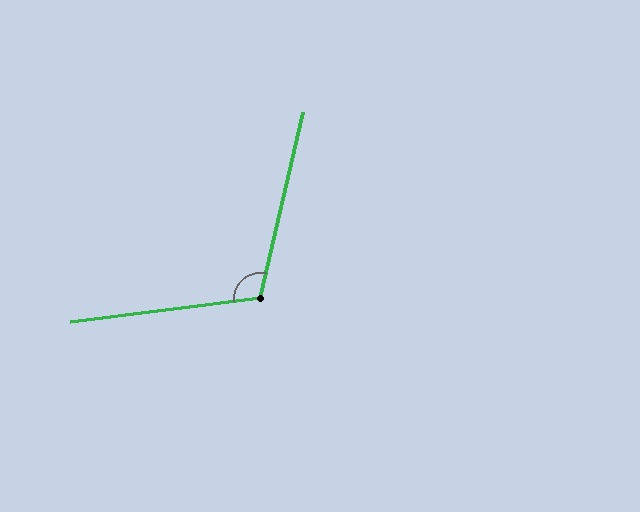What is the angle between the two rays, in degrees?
Approximately 110 degrees.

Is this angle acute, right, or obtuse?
It is obtuse.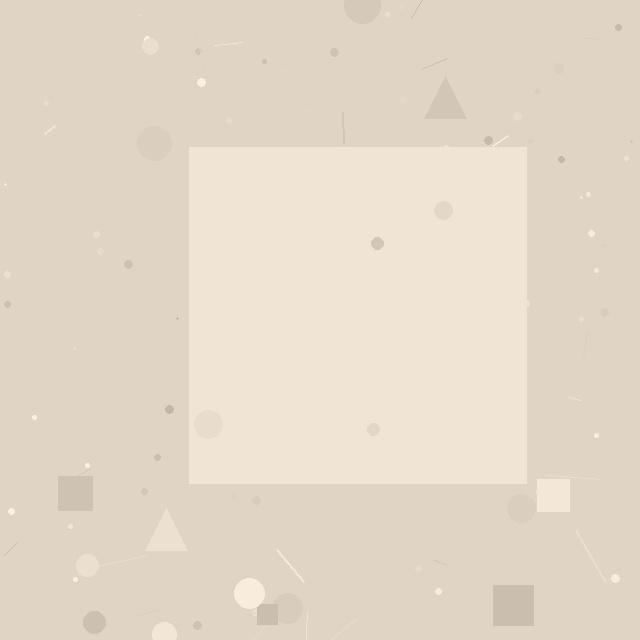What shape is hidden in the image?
A square is hidden in the image.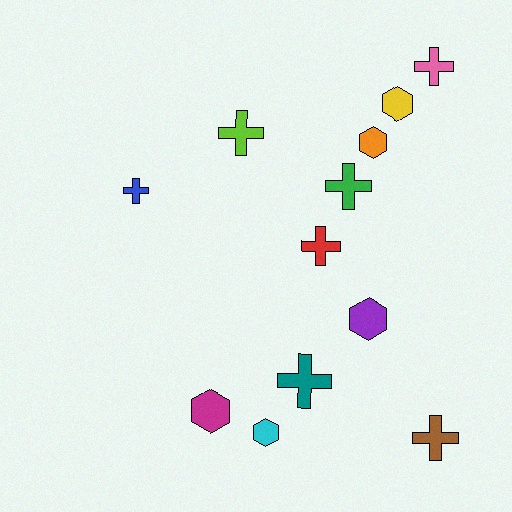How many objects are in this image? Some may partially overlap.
There are 12 objects.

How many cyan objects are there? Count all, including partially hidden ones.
There is 1 cyan object.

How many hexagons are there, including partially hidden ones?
There are 5 hexagons.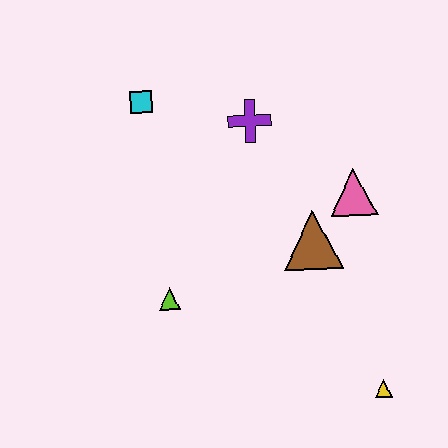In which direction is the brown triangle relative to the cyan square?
The brown triangle is to the right of the cyan square.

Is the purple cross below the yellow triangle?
No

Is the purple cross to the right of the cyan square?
Yes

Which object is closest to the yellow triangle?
The brown triangle is closest to the yellow triangle.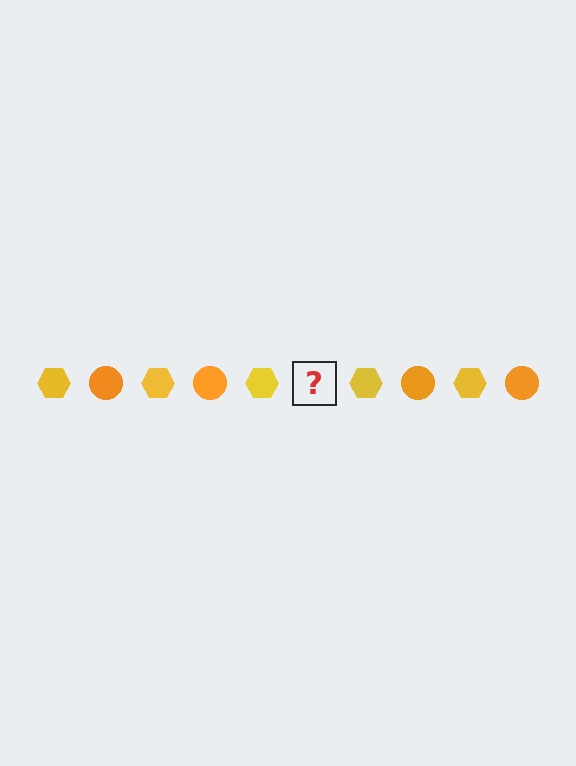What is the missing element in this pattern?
The missing element is an orange circle.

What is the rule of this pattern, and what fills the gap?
The rule is that the pattern alternates between yellow hexagon and orange circle. The gap should be filled with an orange circle.